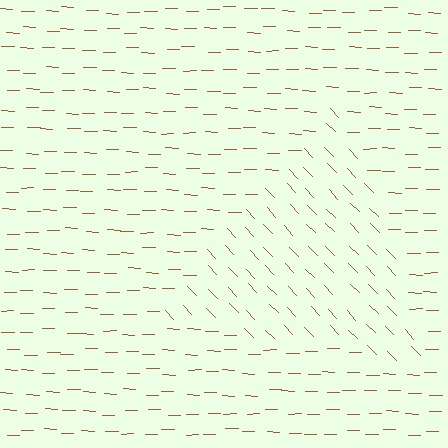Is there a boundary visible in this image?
Yes, there is a texture boundary formed by a change in line orientation.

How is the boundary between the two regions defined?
The boundary is defined purely by a change in line orientation (approximately 45 degrees difference). All lines are the same color and thickness.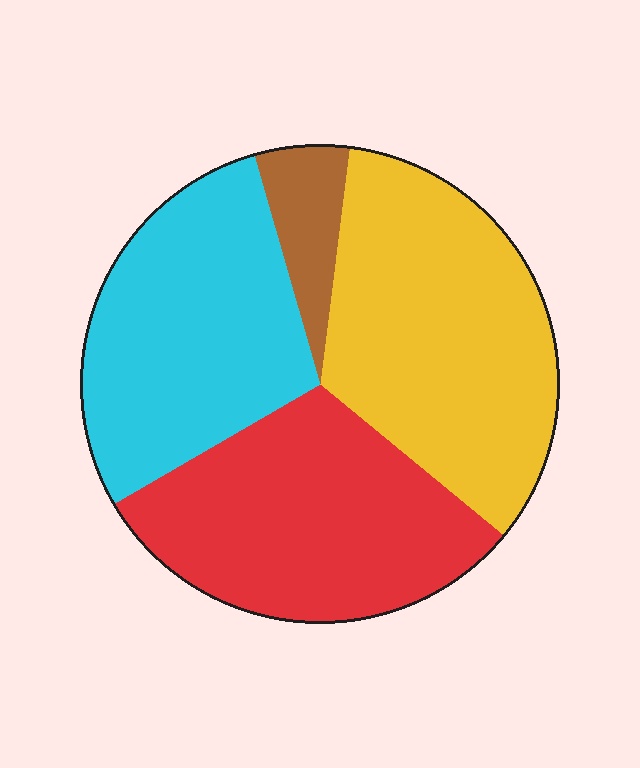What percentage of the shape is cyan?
Cyan takes up between a quarter and a half of the shape.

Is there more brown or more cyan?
Cyan.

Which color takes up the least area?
Brown, at roughly 5%.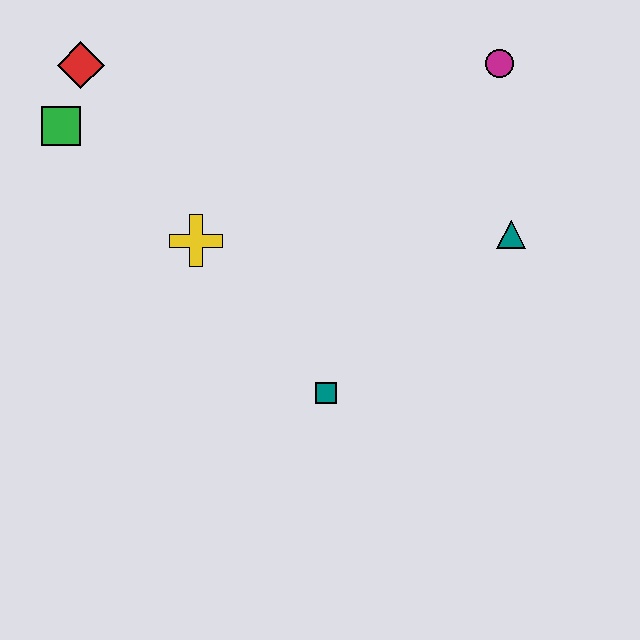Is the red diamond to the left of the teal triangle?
Yes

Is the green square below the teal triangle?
No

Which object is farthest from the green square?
The teal triangle is farthest from the green square.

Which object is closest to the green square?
The red diamond is closest to the green square.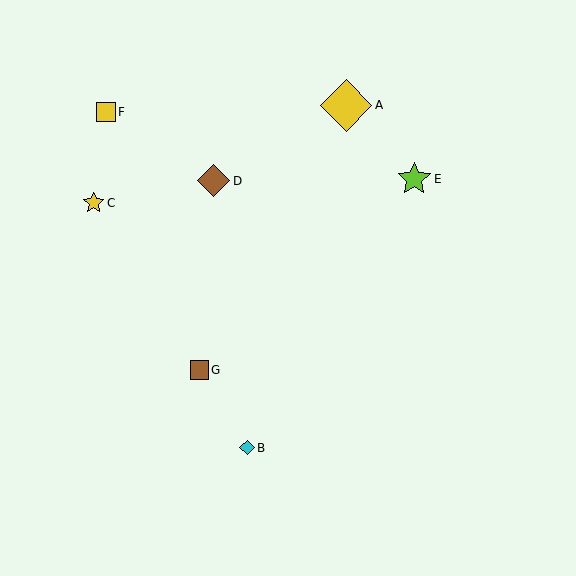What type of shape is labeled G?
Shape G is a brown square.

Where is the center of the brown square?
The center of the brown square is at (199, 370).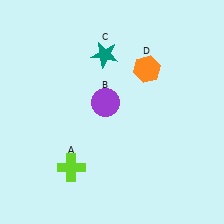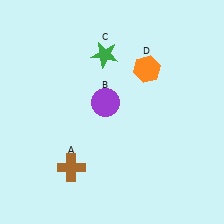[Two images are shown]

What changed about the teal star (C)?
In Image 1, C is teal. In Image 2, it changed to green.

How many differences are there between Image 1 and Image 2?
There are 2 differences between the two images.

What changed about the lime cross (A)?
In Image 1, A is lime. In Image 2, it changed to brown.